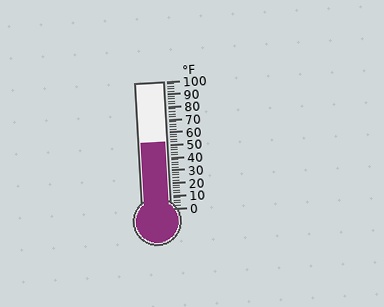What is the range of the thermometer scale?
The thermometer scale ranges from 0°F to 100°F.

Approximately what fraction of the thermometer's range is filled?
The thermometer is filled to approximately 50% of its range.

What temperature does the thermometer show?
The thermometer shows approximately 52°F.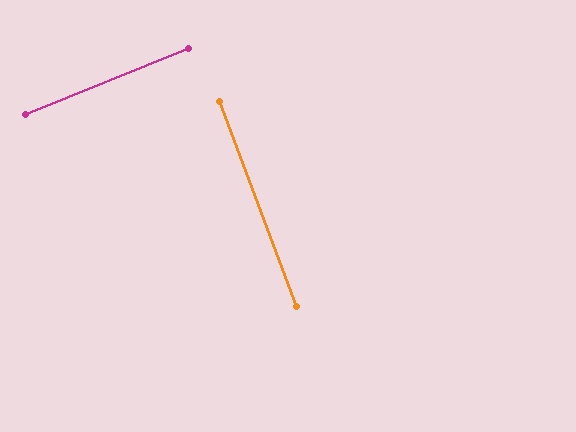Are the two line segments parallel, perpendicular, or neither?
Perpendicular — they meet at approximately 89°.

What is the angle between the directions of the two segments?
Approximately 89 degrees.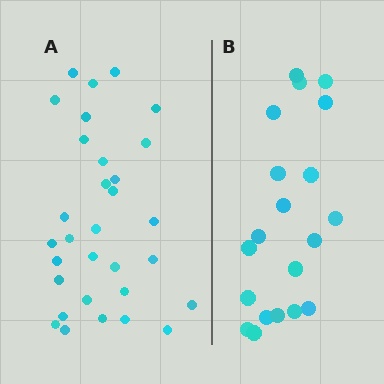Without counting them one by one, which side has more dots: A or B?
Region A (the left region) has more dots.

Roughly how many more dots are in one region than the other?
Region A has roughly 12 or so more dots than region B.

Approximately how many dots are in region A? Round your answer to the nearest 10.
About 30 dots. (The exact count is 31, which rounds to 30.)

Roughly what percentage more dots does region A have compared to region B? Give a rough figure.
About 55% more.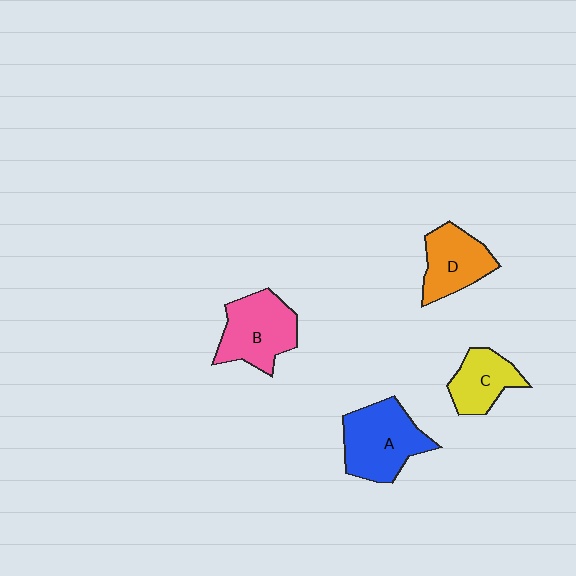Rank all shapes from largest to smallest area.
From largest to smallest: A (blue), B (pink), D (orange), C (yellow).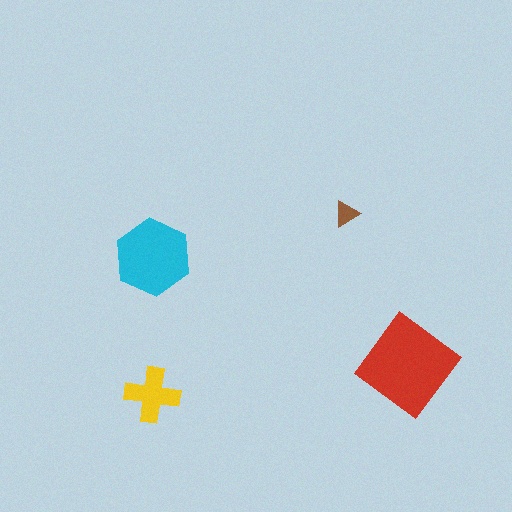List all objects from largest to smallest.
The red diamond, the cyan hexagon, the yellow cross, the brown triangle.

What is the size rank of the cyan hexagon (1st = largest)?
2nd.